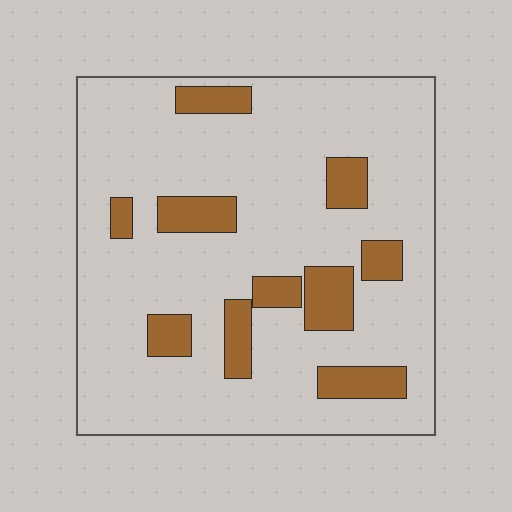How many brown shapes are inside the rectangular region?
10.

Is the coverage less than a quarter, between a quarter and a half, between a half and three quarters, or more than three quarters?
Less than a quarter.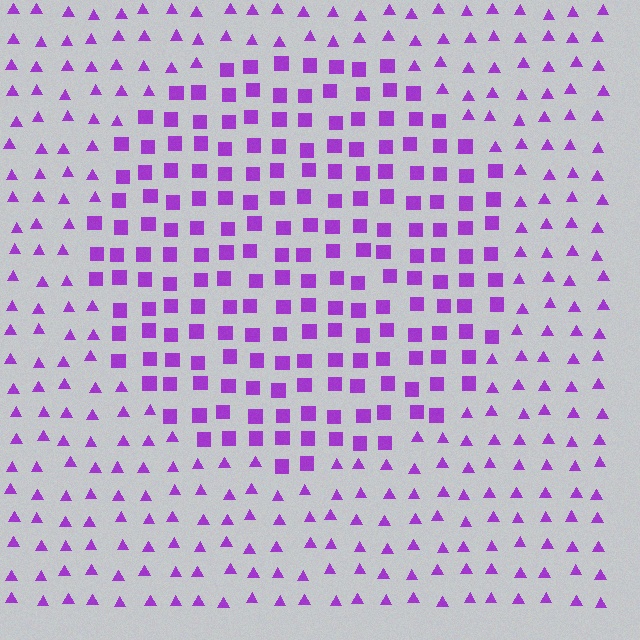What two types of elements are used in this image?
The image uses squares inside the circle region and triangles outside it.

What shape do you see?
I see a circle.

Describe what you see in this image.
The image is filled with small purple elements arranged in a uniform grid. A circle-shaped region contains squares, while the surrounding area contains triangles. The boundary is defined purely by the change in element shape.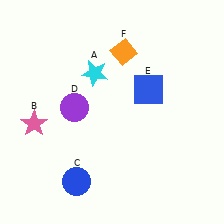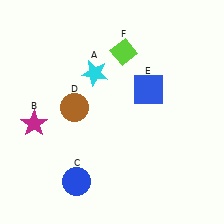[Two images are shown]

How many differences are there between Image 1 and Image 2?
There are 3 differences between the two images.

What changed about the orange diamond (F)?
In Image 1, F is orange. In Image 2, it changed to lime.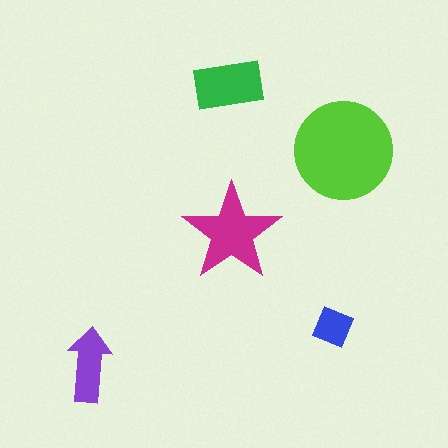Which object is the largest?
The lime circle.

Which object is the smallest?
The blue diamond.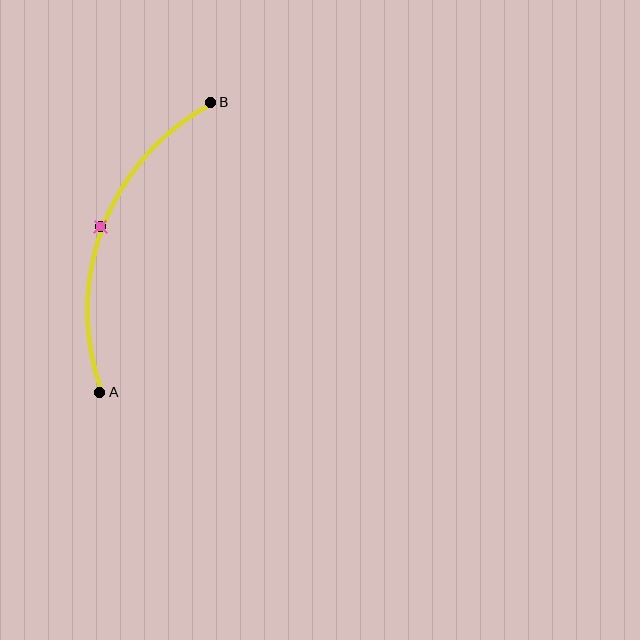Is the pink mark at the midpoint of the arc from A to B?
Yes. The pink mark lies on the arc at equal arc-length from both A and B — it is the arc midpoint.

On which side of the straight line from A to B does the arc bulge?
The arc bulges to the left of the straight line connecting A and B.